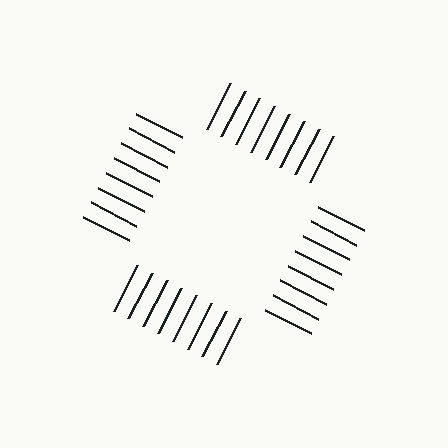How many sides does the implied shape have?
4 sides — the line-ends trace a square.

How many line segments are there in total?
32 — 8 along each of the 4 edges.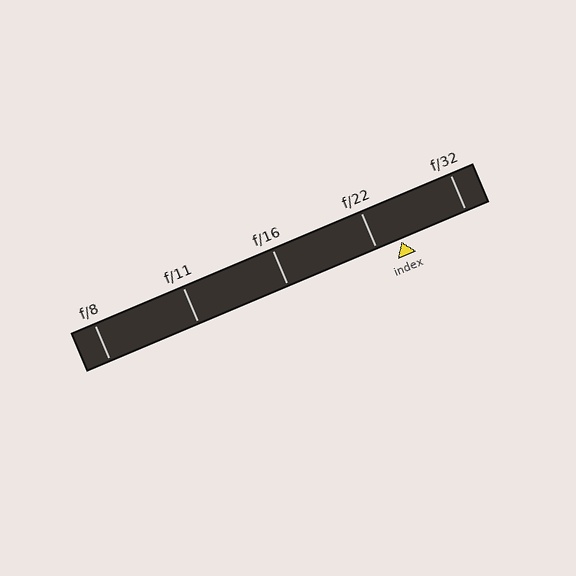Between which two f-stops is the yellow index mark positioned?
The index mark is between f/22 and f/32.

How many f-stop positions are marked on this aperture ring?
There are 5 f-stop positions marked.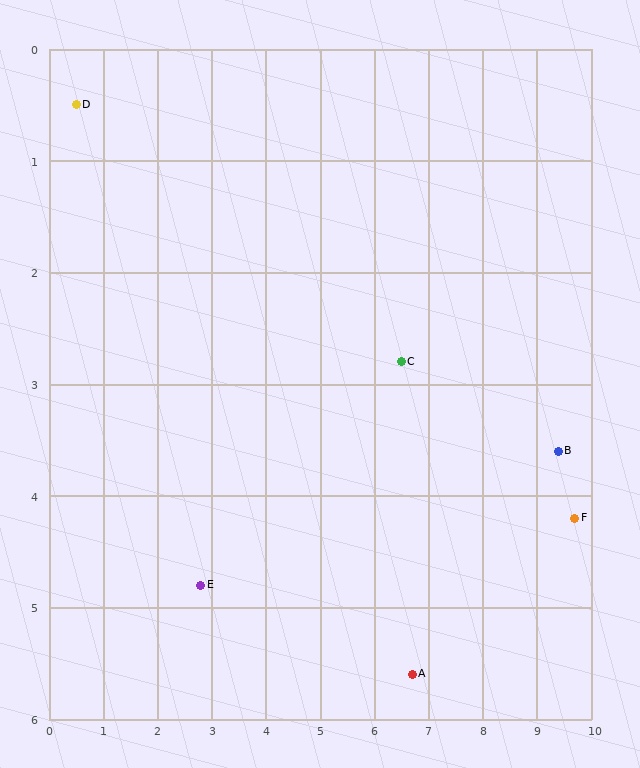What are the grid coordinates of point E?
Point E is at approximately (2.8, 4.8).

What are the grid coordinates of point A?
Point A is at approximately (6.7, 5.6).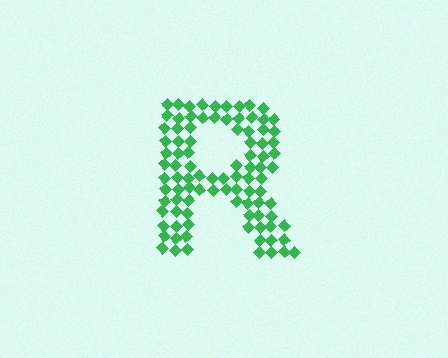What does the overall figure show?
The overall figure shows the letter R.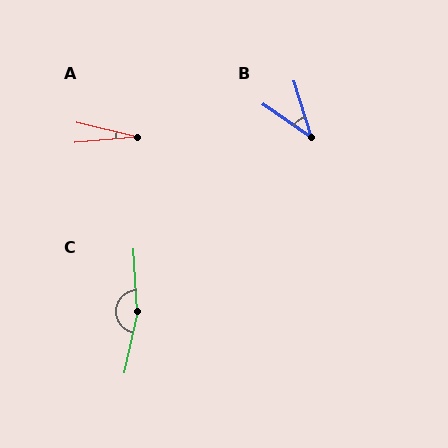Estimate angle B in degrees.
Approximately 38 degrees.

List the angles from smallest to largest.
A (18°), B (38°), C (164°).